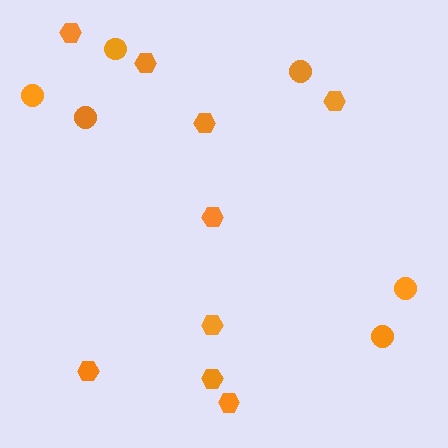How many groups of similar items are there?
There are 2 groups: one group of hexagons (9) and one group of circles (6).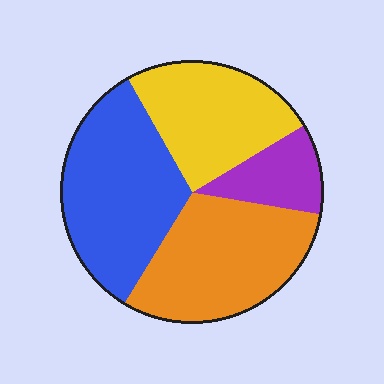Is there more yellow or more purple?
Yellow.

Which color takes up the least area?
Purple, at roughly 10%.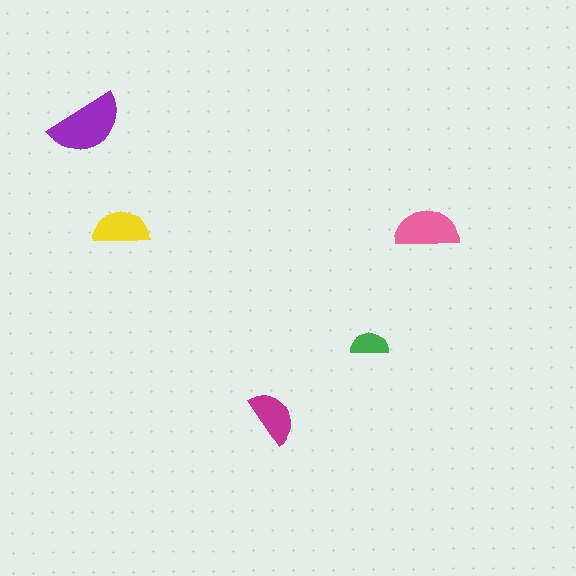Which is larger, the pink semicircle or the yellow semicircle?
The pink one.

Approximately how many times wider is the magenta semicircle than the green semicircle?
About 1.5 times wider.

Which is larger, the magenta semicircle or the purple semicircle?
The purple one.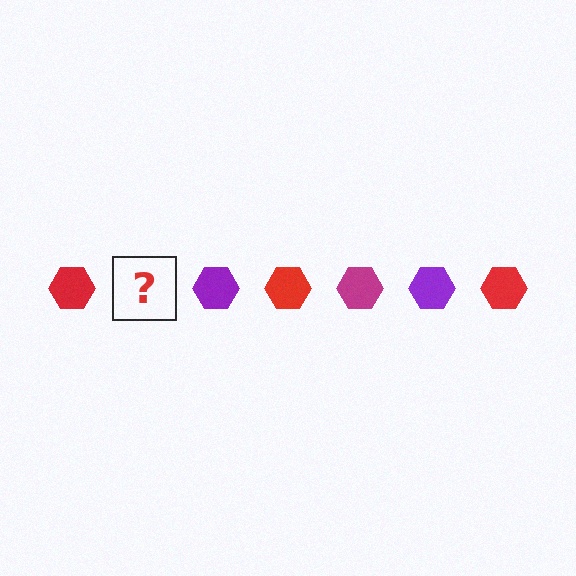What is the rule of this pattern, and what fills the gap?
The rule is that the pattern cycles through red, magenta, purple hexagons. The gap should be filled with a magenta hexagon.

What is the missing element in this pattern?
The missing element is a magenta hexagon.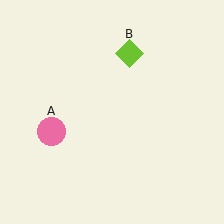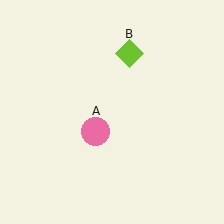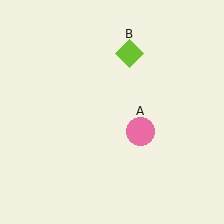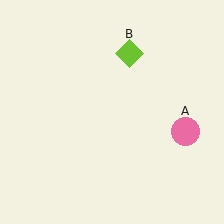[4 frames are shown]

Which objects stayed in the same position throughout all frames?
Lime diamond (object B) remained stationary.